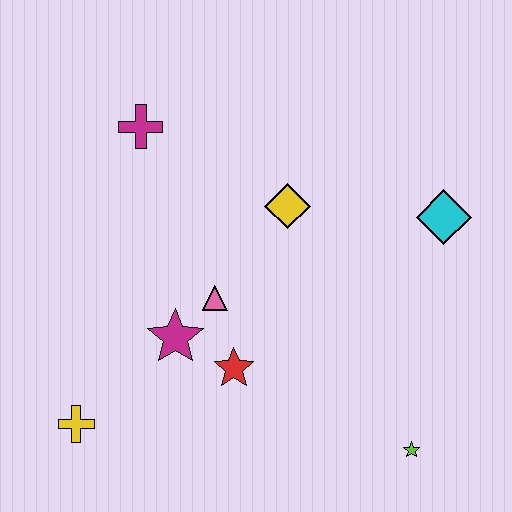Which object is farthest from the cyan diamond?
The yellow cross is farthest from the cyan diamond.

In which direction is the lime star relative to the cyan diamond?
The lime star is below the cyan diamond.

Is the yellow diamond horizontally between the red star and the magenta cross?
No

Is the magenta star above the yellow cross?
Yes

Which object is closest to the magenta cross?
The yellow diamond is closest to the magenta cross.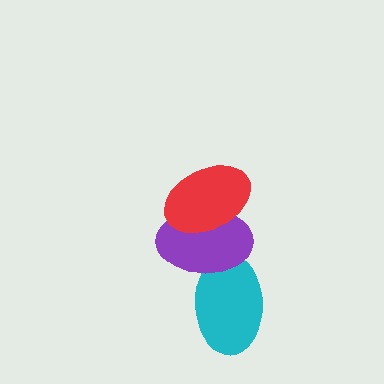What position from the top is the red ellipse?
The red ellipse is 1st from the top.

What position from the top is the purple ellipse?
The purple ellipse is 2nd from the top.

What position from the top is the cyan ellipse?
The cyan ellipse is 3rd from the top.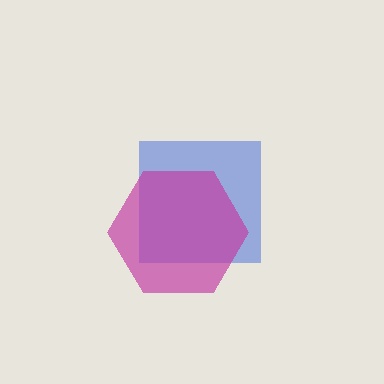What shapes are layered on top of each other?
The layered shapes are: a blue square, a magenta hexagon.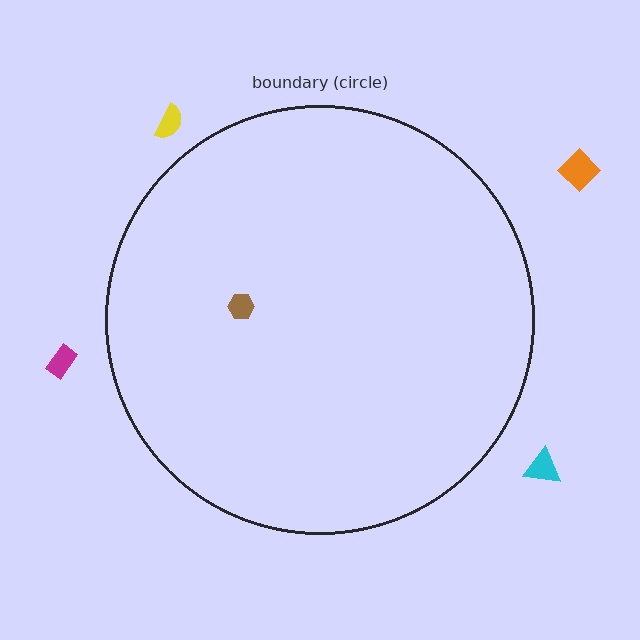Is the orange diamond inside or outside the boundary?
Outside.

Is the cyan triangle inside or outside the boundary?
Outside.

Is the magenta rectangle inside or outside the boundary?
Outside.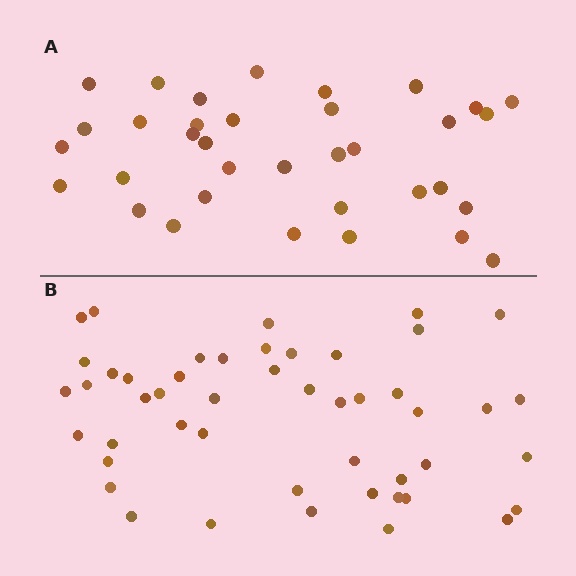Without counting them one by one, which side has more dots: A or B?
Region B (the bottom region) has more dots.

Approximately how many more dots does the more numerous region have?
Region B has approximately 15 more dots than region A.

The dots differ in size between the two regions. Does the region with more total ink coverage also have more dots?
No. Region A has more total ink coverage because its dots are larger, but region B actually contains more individual dots. Total area can be misleading — the number of items is what matters here.